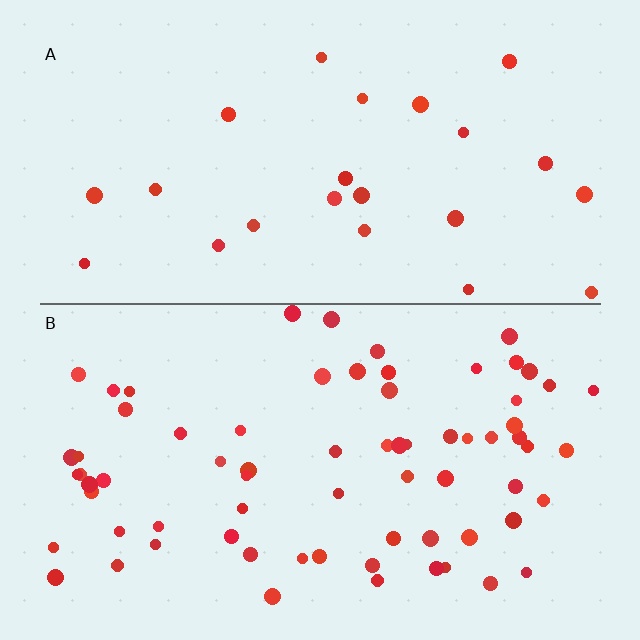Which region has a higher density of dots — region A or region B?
B (the bottom).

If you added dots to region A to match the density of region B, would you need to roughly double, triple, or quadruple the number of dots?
Approximately triple.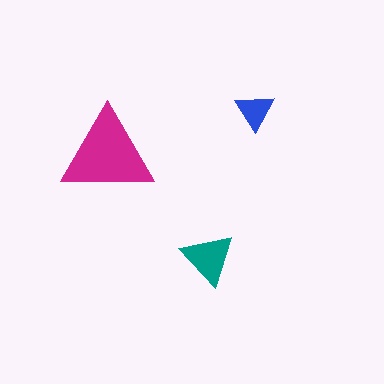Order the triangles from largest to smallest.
the magenta one, the teal one, the blue one.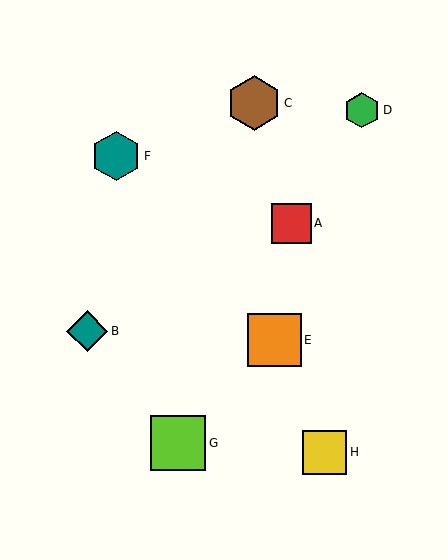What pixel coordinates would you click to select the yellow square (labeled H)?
Click at (324, 452) to select the yellow square H.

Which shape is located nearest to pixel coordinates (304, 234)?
The red square (labeled A) at (291, 223) is nearest to that location.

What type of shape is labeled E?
Shape E is an orange square.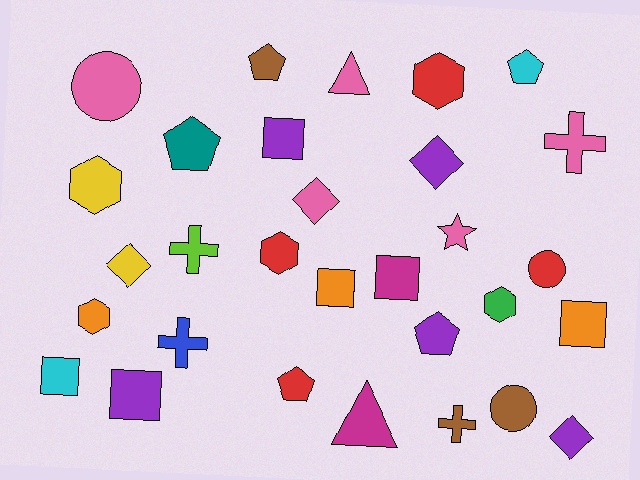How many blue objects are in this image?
There is 1 blue object.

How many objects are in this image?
There are 30 objects.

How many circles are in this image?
There are 3 circles.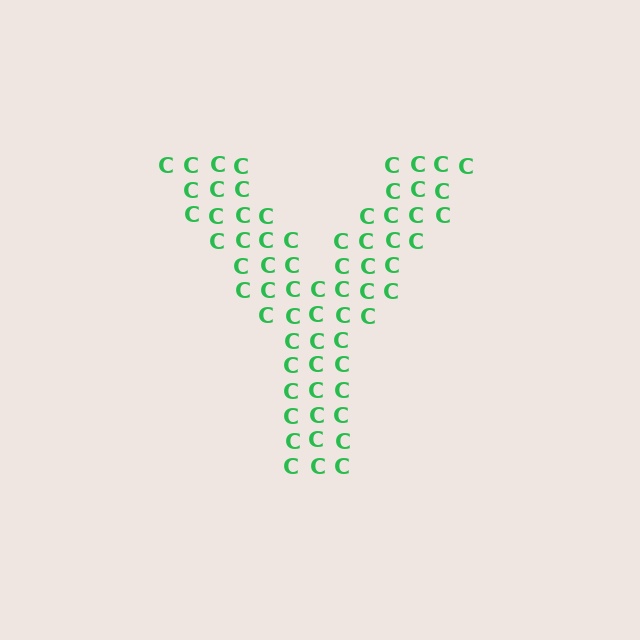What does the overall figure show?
The overall figure shows the letter Y.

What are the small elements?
The small elements are letter C's.